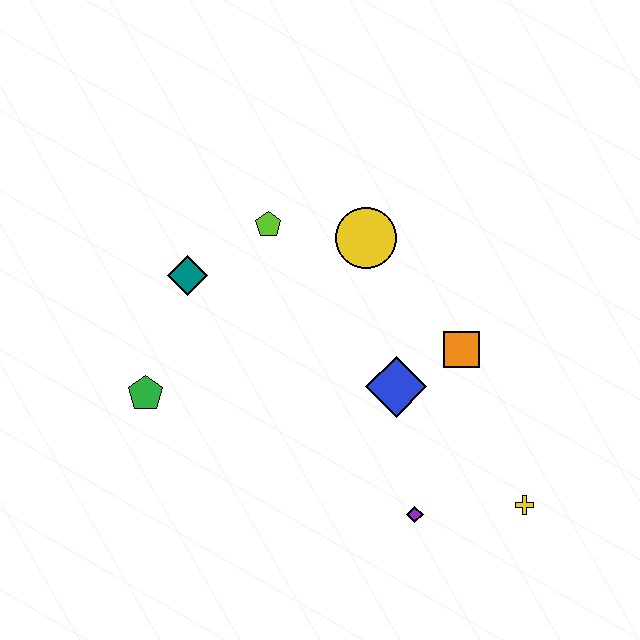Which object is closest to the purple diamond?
The yellow cross is closest to the purple diamond.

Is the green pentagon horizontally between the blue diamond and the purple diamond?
No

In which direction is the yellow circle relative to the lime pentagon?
The yellow circle is to the right of the lime pentagon.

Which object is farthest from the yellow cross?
The teal diamond is farthest from the yellow cross.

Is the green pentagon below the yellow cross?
No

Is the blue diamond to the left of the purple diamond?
Yes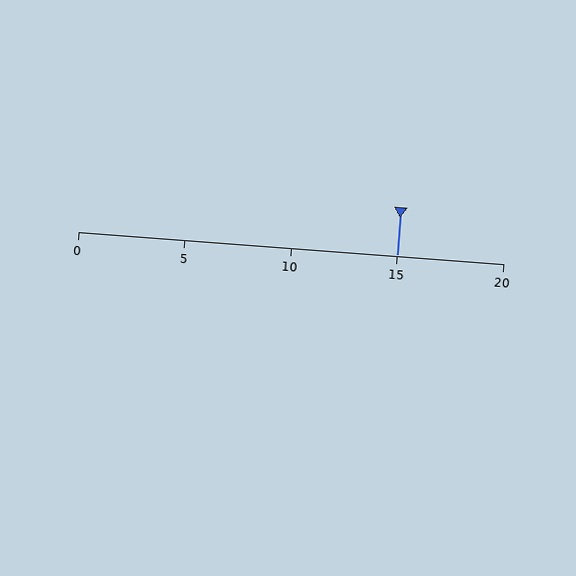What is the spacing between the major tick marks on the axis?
The major ticks are spaced 5 apart.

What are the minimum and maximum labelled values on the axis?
The axis runs from 0 to 20.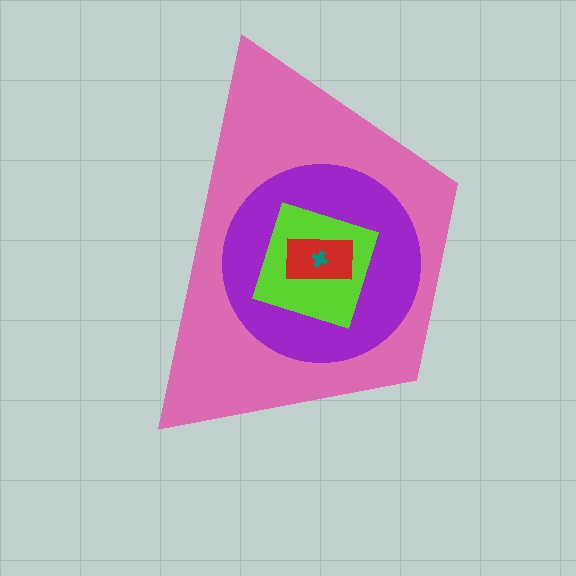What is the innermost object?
The teal cross.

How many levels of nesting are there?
5.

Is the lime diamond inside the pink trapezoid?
Yes.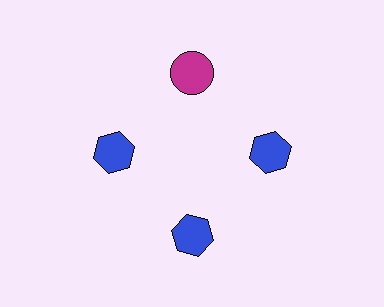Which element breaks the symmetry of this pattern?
The magenta circle at roughly the 12 o'clock position breaks the symmetry. All other shapes are blue hexagons.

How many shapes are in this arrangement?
There are 4 shapes arranged in a ring pattern.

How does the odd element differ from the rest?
It differs in both color (magenta instead of blue) and shape (circle instead of hexagon).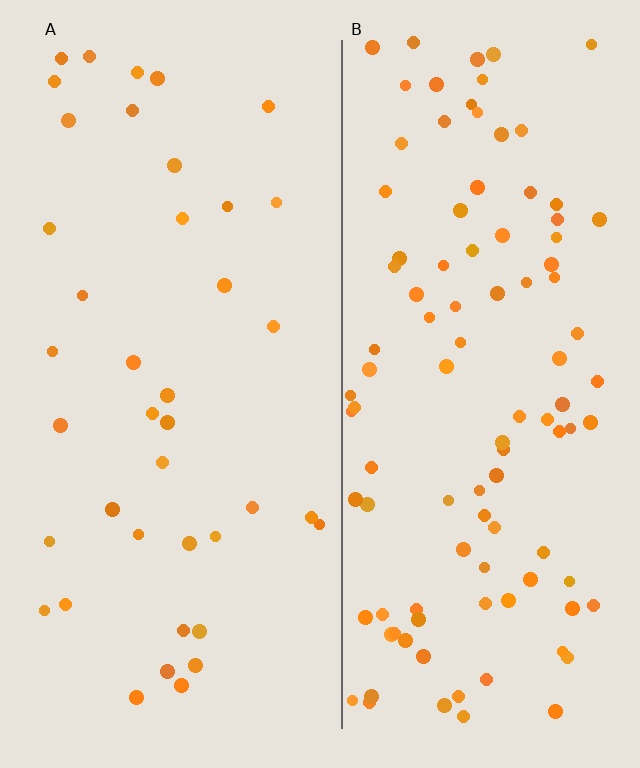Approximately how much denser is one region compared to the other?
Approximately 2.6× — region B over region A.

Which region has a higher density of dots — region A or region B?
B (the right).